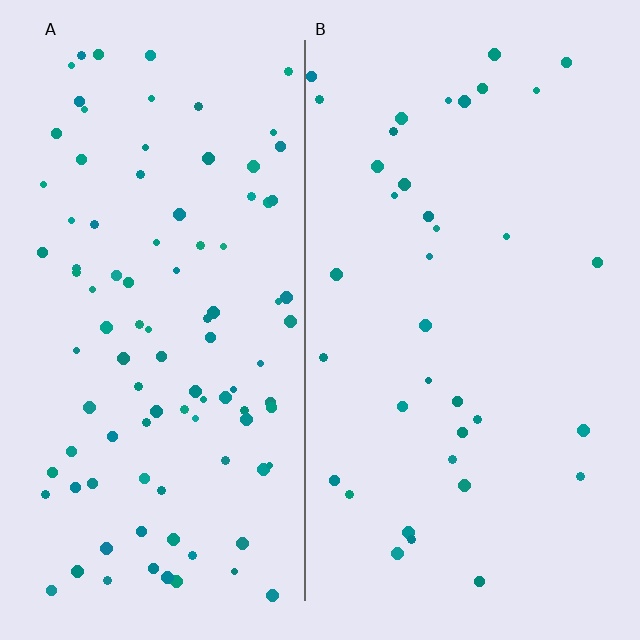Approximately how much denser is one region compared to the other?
Approximately 2.7× — region A over region B.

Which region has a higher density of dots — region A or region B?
A (the left).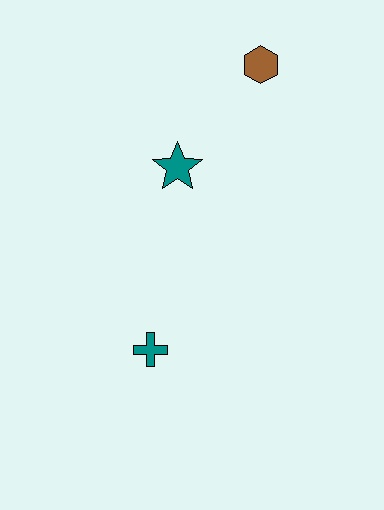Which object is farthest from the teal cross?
The brown hexagon is farthest from the teal cross.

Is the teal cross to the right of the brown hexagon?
No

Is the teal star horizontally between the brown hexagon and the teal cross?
Yes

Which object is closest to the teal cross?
The teal star is closest to the teal cross.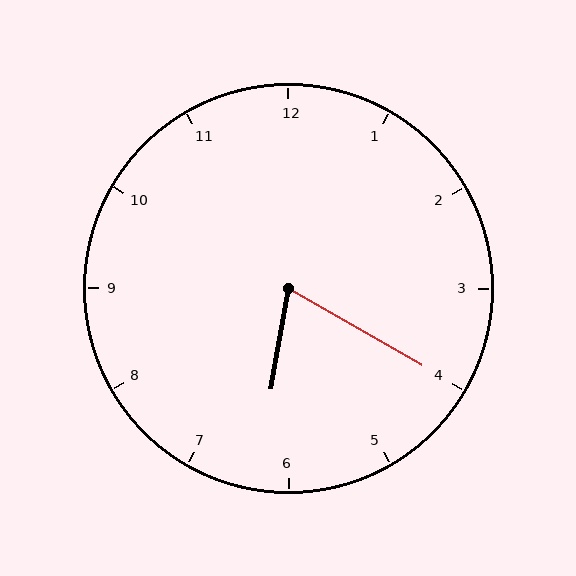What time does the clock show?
6:20.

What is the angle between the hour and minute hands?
Approximately 70 degrees.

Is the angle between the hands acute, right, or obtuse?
It is acute.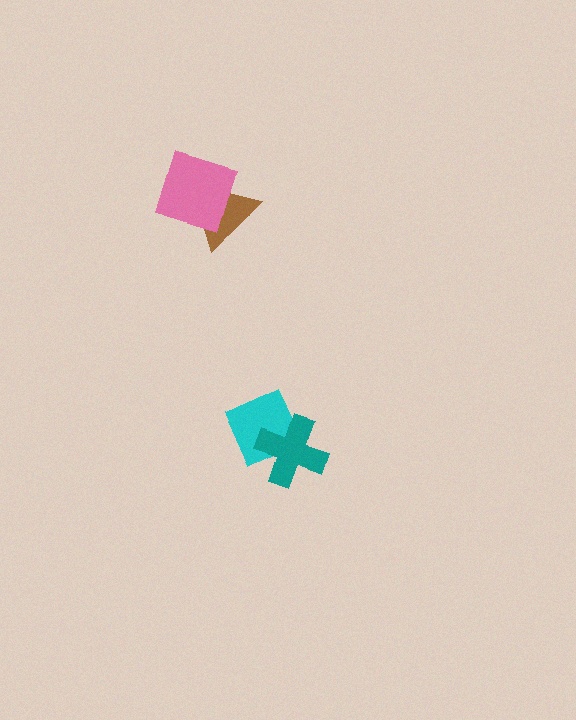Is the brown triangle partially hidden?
Yes, it is partially covered by another shape.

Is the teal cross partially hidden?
No, no other shape covers it.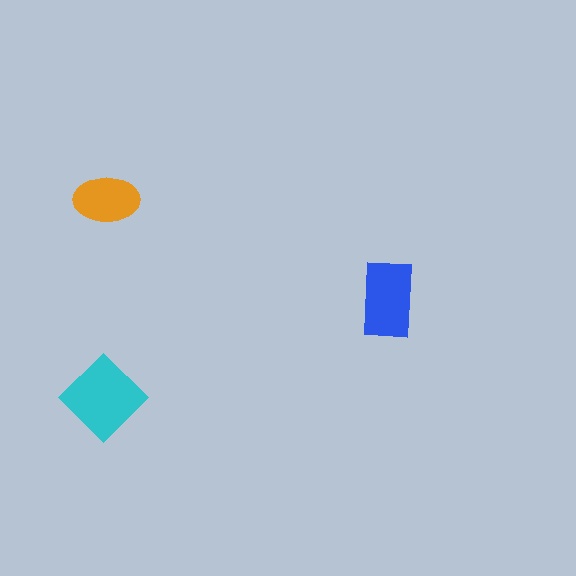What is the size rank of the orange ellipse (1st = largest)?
3rd.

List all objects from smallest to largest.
The orange ellipse, the blue rectangle, the cyan diamond.